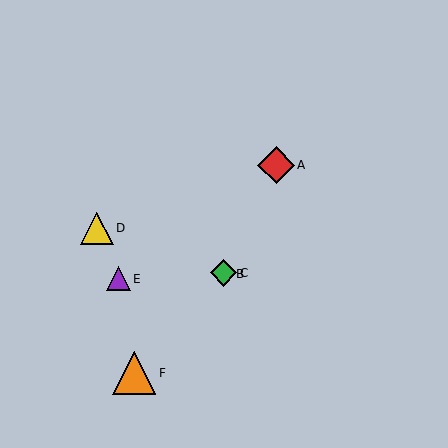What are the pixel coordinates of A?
Object A is at (276, 165).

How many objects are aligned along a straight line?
3 objects (A, B, C) are aligned along a straight line.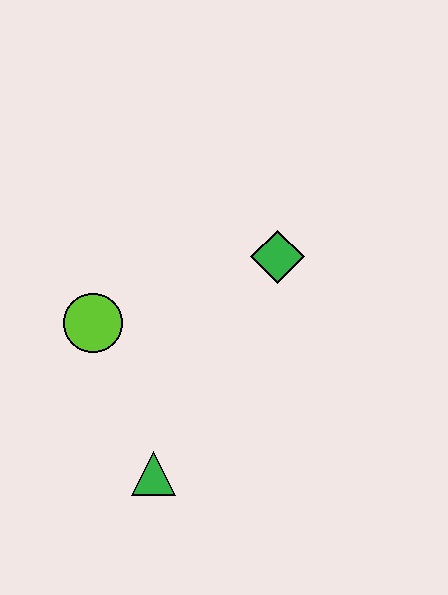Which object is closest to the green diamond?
The lime circle is closest to the green diamond.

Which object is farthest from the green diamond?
The green triangle is farthest from the green diamond.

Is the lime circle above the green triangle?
Yes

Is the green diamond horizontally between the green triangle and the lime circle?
No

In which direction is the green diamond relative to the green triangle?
The green diamond is above the green triangle.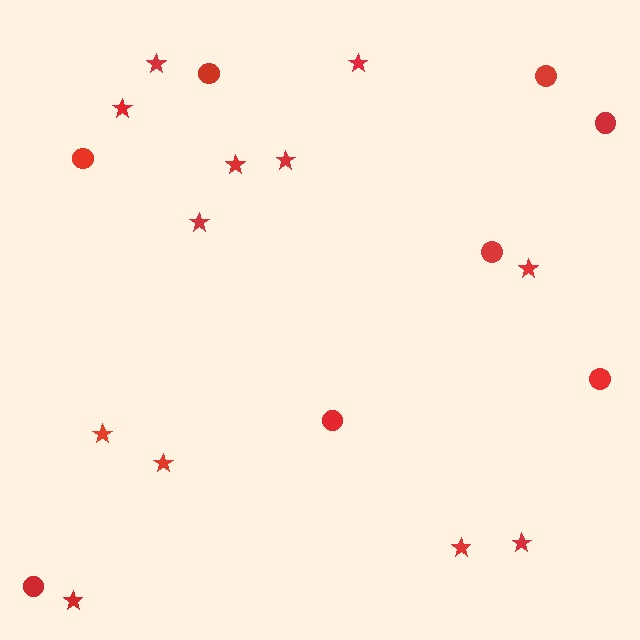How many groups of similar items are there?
There are 2 groups: one group of circles (8) and one group of stars (12).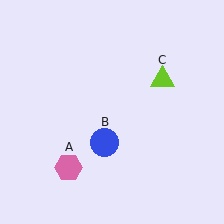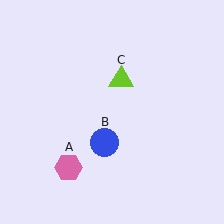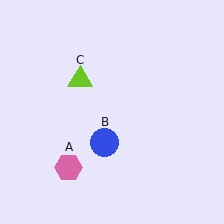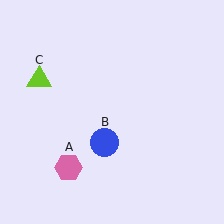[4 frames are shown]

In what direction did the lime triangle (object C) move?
The lime triangle (object C) moved left.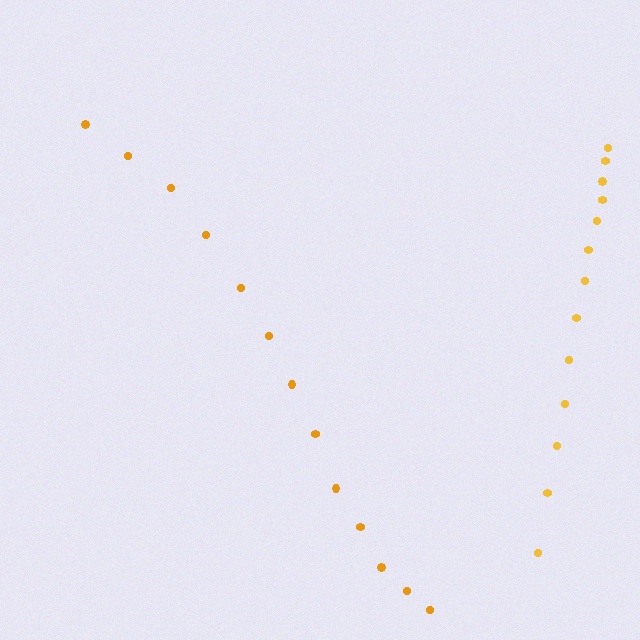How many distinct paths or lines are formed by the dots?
There are 2 distinct paths.